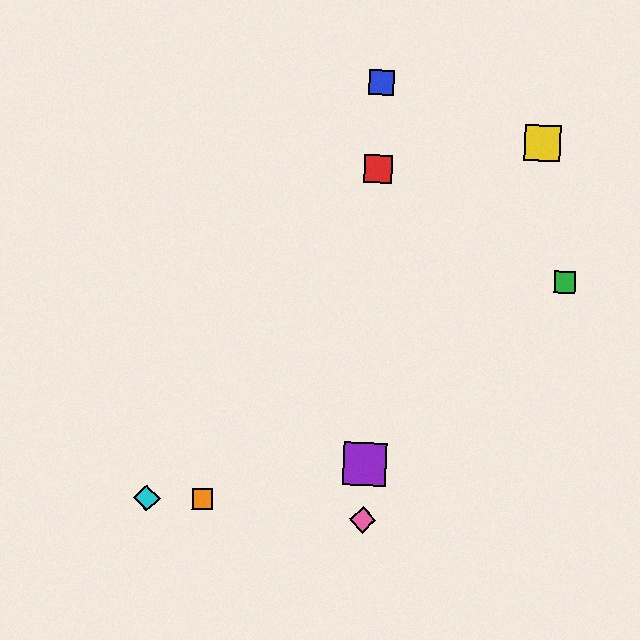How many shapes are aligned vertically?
4 shapes (the red square, the blue square, the purple square, the pink diamond) are aligned vertically.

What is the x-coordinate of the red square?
The red square is at x≈378.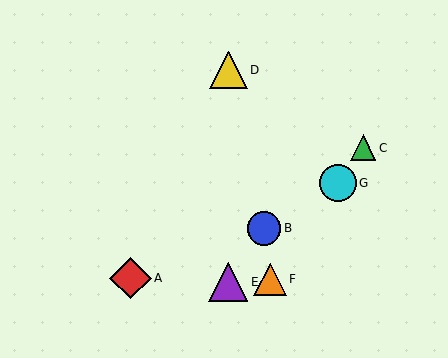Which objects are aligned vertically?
Objects D, E are aligned vertically.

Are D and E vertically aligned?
Yes, both are at x≈228.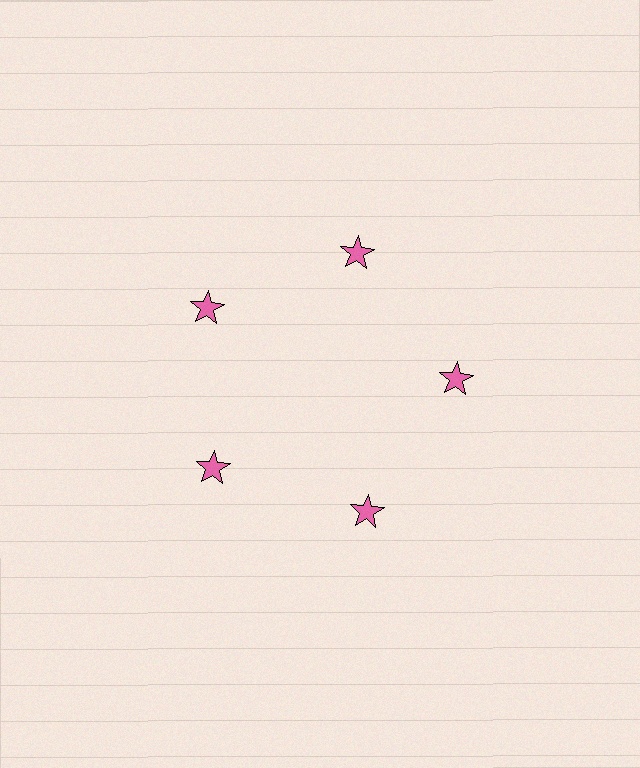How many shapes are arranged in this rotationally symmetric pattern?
There are 5 shapes, arranged in 5 groups of 1.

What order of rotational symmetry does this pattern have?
This pattern has 5-fold rotational symmetry.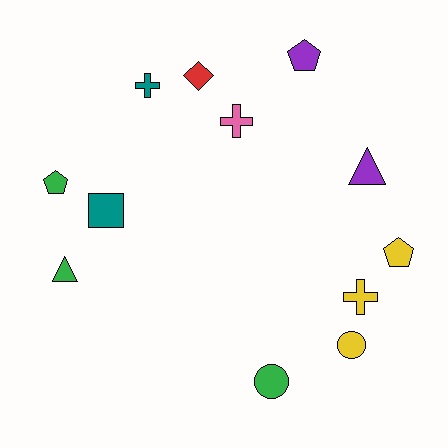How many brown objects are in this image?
There are no brown objects.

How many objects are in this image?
There are 12 objects.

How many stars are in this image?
There are no stars.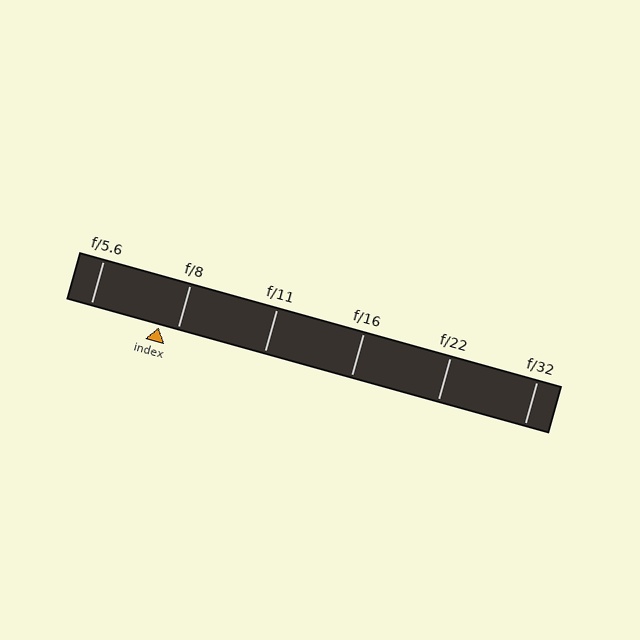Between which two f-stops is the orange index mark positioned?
The index mark is between f/5.6 and f/8.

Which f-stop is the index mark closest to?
The index mark is closest to f/8.